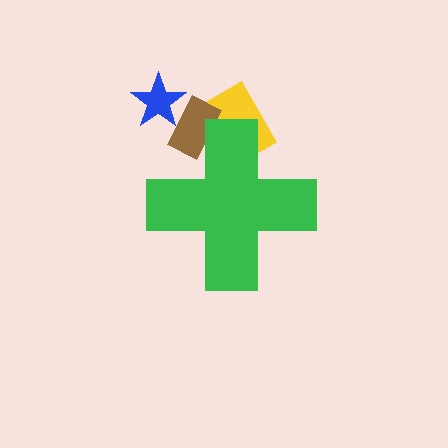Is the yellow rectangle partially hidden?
Yes, the yellow rectangle is partially hidden behind the green cross.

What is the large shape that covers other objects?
A green cross.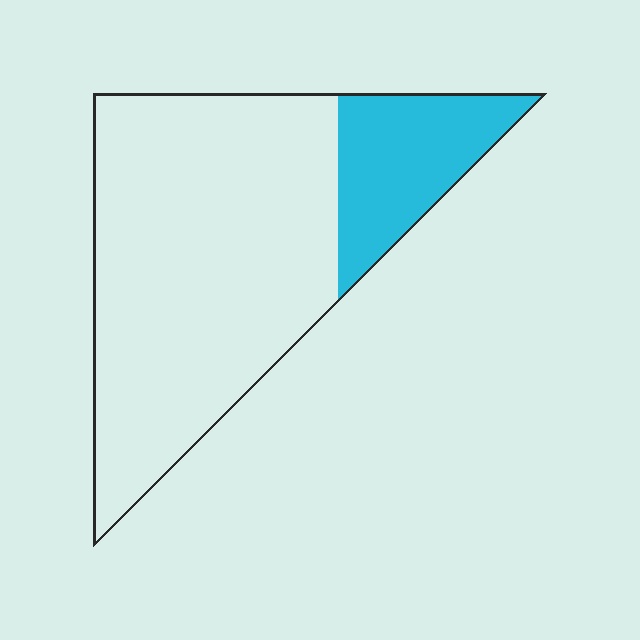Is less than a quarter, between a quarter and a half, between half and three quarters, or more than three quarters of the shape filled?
Less than a quarter.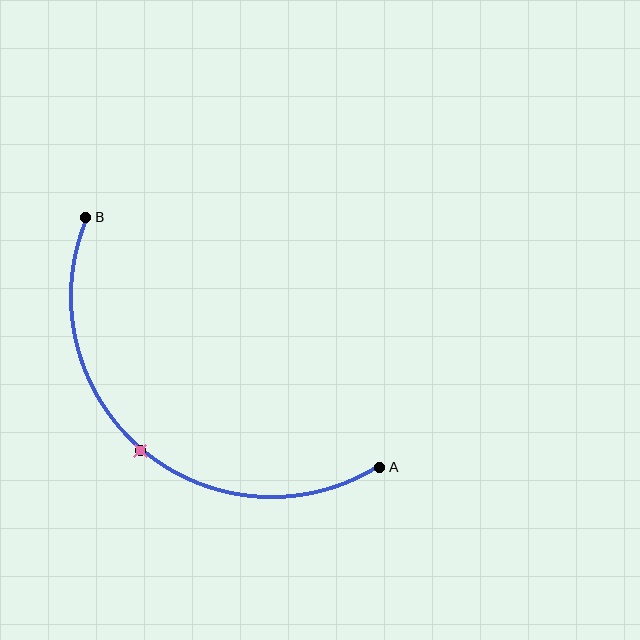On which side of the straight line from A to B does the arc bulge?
The arc bulges below and to the left of the straight line connecting A and B.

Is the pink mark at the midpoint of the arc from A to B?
Yes. The pink mark lies on the arc at equal arc-length from both A and B — it is the arc midpoint.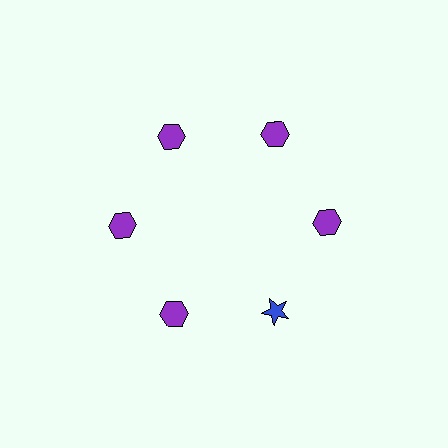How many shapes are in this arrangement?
There are 6 shapes arranged in a ring pattern.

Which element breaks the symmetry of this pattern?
The blue star at roughly the 5 o'clock position breaks the symmetry. All other shapes are purple hexagons.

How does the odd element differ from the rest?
It differs in both color (blue instead of purple) and shape (star instead of hexagon).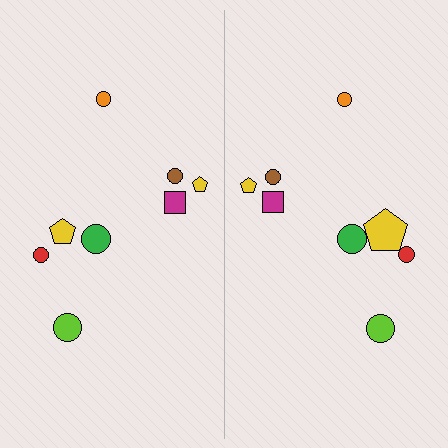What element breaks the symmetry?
The yellow pentagon on the right side has a different size than its mirror counterpart.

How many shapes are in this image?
There are 16 shapes in this image.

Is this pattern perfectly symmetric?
No, the pattern is not perfectly symmetric. The yellow pentagon on the right side has a different size than its mirror counterpart.